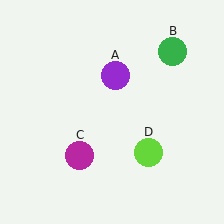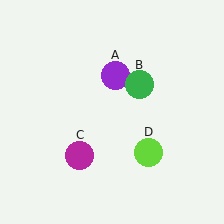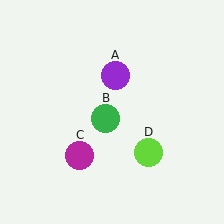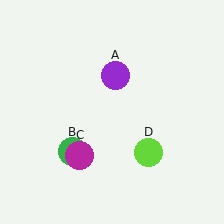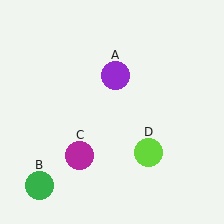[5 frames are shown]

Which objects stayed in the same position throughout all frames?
Purple circle (object A) and magenta circle (object C) and lime circle (object D) remained stationary.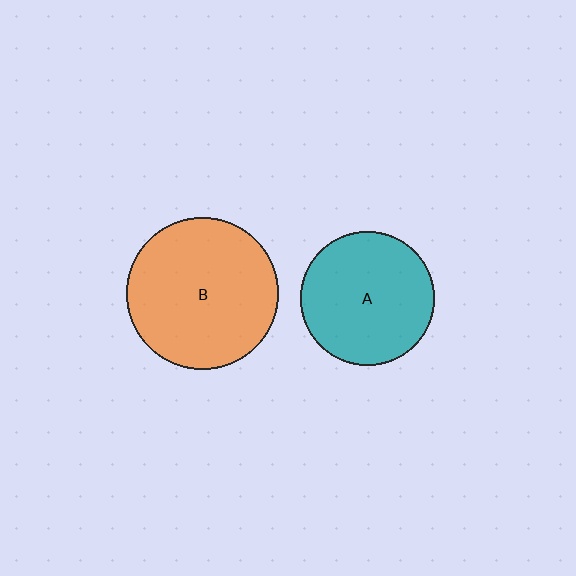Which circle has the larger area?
Circle B (orange).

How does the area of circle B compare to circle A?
Approximately 1.3 times.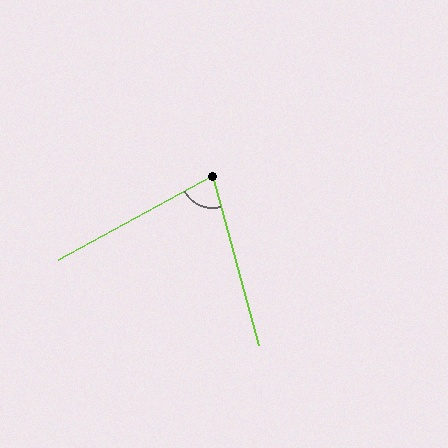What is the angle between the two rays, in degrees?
Approximately 77 degrees.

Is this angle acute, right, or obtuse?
It is acute.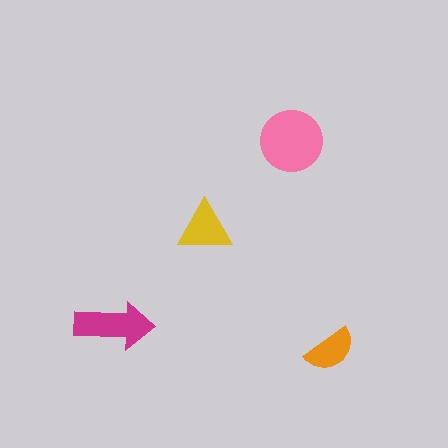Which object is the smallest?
The orange semicircle.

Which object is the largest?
The pink circle.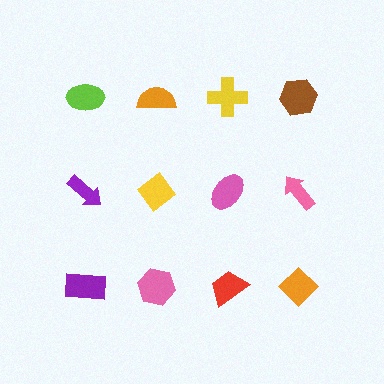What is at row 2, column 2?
A yellow diamond.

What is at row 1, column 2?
An orange semicircle.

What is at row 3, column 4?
An orange diamond.